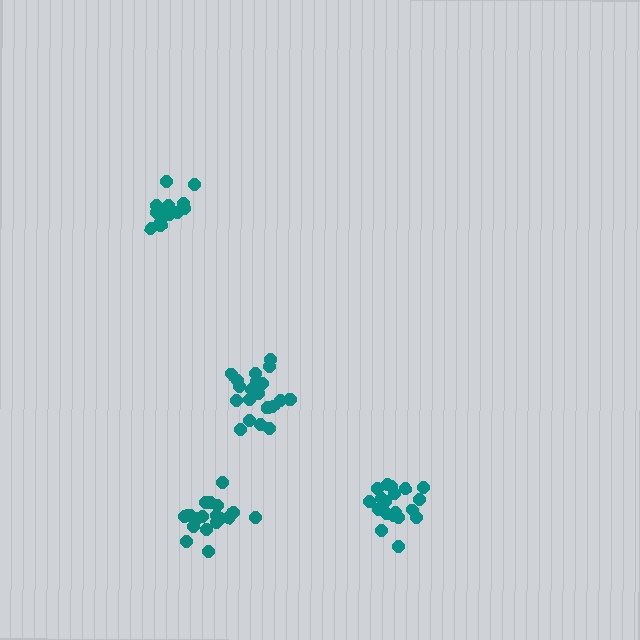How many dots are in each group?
Group 1: 19 dots, Group 2: 15 dots, Group 3: 21 dots, Group 4: 19 dots (74 total).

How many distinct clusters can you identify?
There are 4 distinct clusters.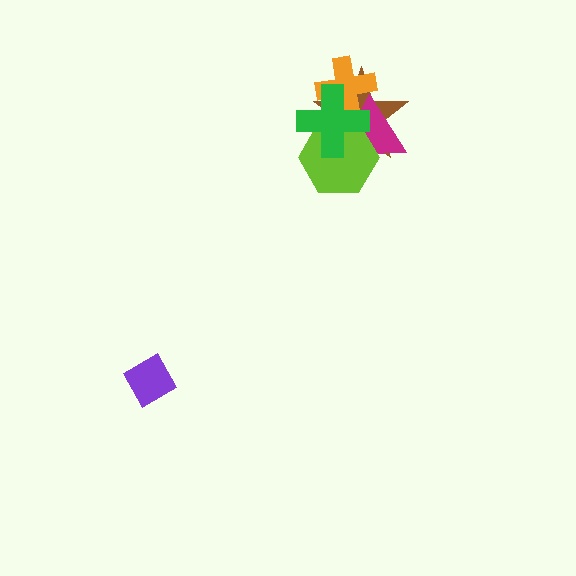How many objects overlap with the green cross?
4 objects overlap with the green cross.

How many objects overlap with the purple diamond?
0 objects overlap with the purple diamond.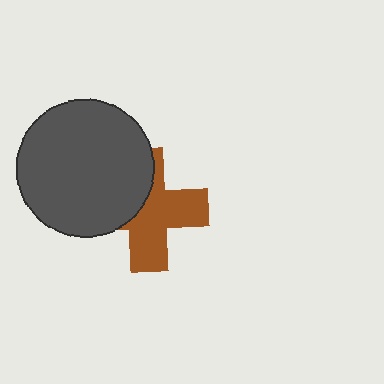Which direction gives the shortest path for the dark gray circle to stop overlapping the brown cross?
Moving toward the upper-left gives the shortest separation.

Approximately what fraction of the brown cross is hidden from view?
Roughly 40% of the brown cross is hidden behind the dark gray circle.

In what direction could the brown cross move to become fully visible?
The brown cross could move toward the lower-right. That would shift it out from behind the dark gray circle entirely.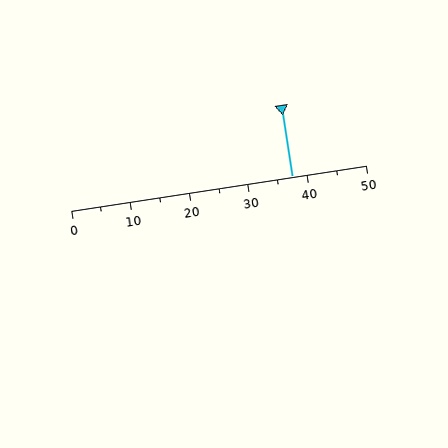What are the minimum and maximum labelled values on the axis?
The axis runs from 0 to 50.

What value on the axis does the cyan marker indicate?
The marker indicates approximately 37.5.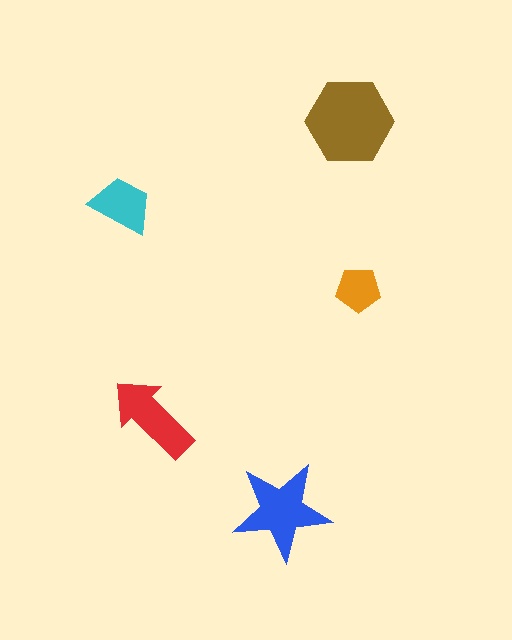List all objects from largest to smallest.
The brown hexagon, the blue star, the red arrow, the cyan trapezoid, the orange pentagon.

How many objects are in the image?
There are 5 objects in the image.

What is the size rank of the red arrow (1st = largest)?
3rd.